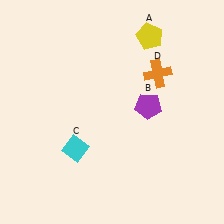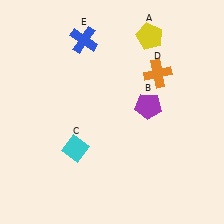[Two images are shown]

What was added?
A blue cross (E) was added in Image 2.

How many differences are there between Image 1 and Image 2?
There is 1 difference between the two images.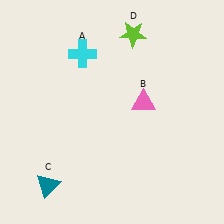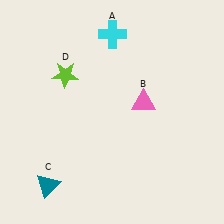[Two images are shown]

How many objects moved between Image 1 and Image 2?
2 objects moved between the two images.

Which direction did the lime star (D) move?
The lime star (D) moved left.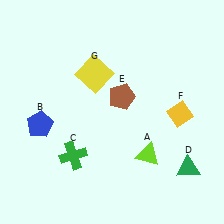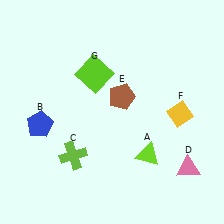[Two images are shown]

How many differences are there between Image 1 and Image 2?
There are 3 differences between the two images.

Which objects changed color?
C changed from green to lime. D changed from green to pink. G changed from yellow to lime.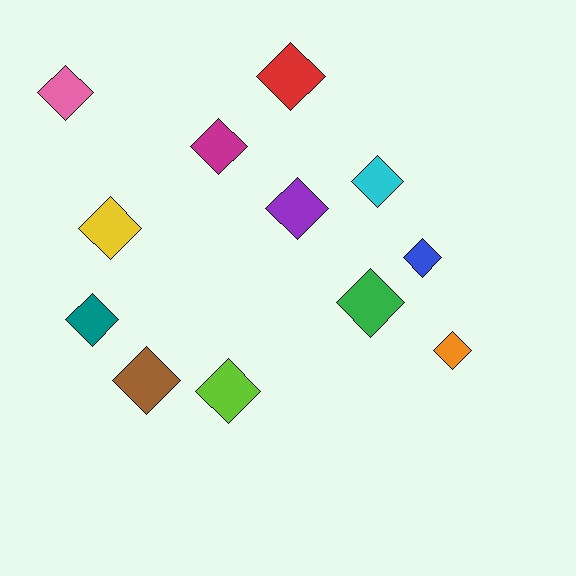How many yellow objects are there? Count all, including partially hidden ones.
There is 1 yellow object.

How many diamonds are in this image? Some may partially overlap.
There are 12 diamonds.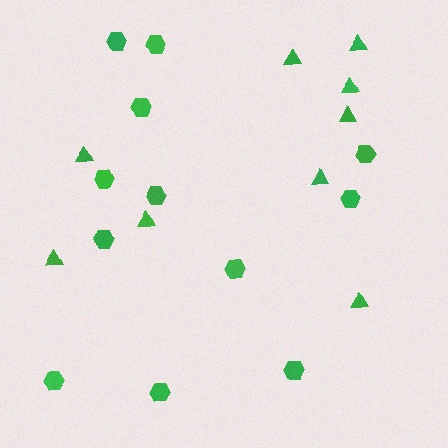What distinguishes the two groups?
There are 2 groups: one group of hexagons (12) and one group of triangles (9).